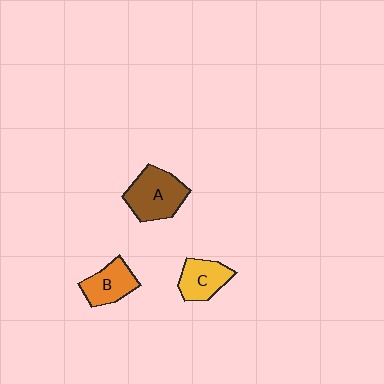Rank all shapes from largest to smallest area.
From largest to smallest: A (brown), B (orange), C (yellow).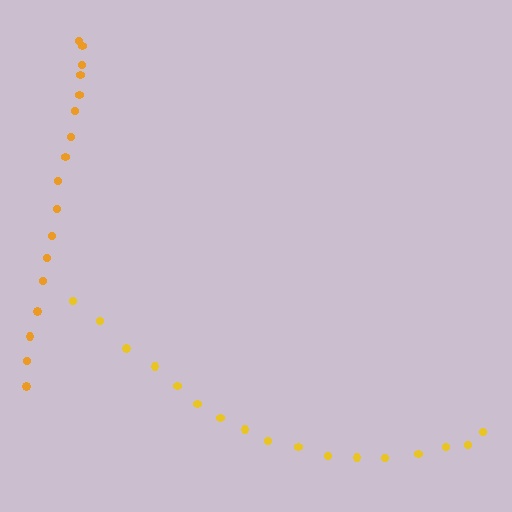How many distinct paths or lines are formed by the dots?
There are 2 distinct paths.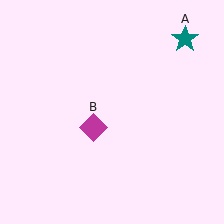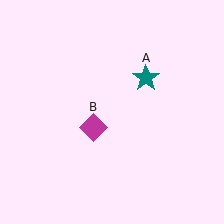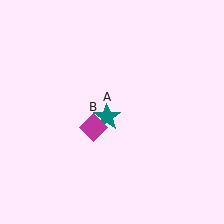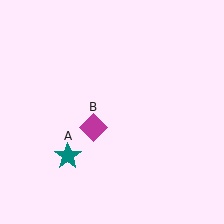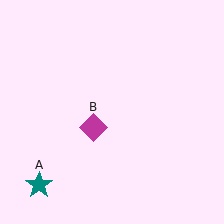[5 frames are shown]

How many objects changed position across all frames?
1 object changed position: teal star (object A).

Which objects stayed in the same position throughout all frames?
Magenta diamond (object B) remained stationary.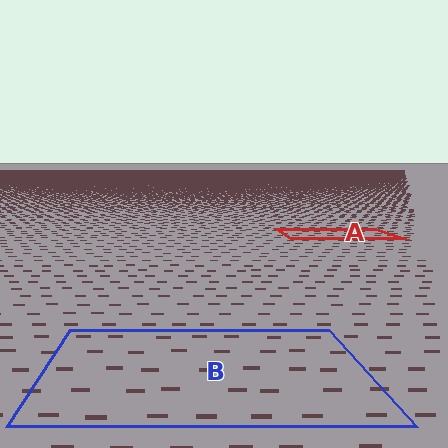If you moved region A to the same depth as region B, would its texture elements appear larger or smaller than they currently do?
They would appear larger. At a closer depth, the same texture elements are projected at a bigger on-screen size.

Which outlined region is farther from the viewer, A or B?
Region A is farther from the viewer — the texture elements inside it appear smaller and more densely packed.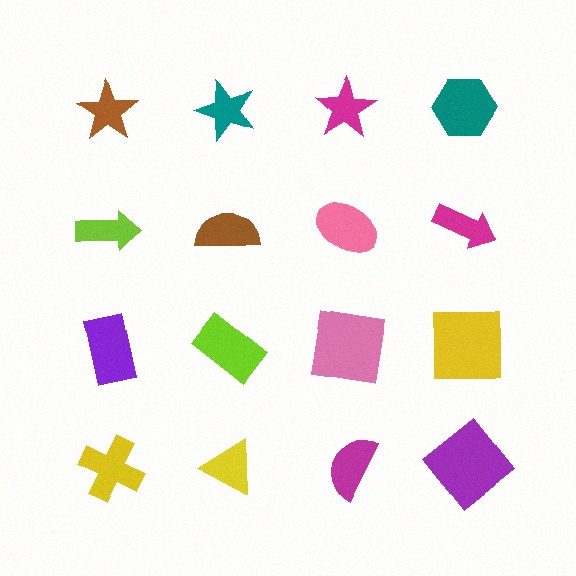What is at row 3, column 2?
A lime rectangle.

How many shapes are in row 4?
4 shapes.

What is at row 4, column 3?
A magenta semicircle.